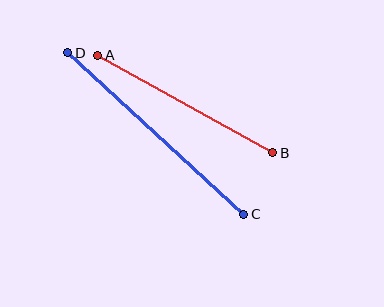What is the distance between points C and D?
The distance is approximately 239 pixels.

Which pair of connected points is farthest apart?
Points C and D are farthest apart.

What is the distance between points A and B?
The distance is approximately 201 pixels.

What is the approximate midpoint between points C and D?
The midpoint is at approximately (156, 134) pixels.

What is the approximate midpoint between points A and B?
The midpoint is at approximately (185, 104) pixels.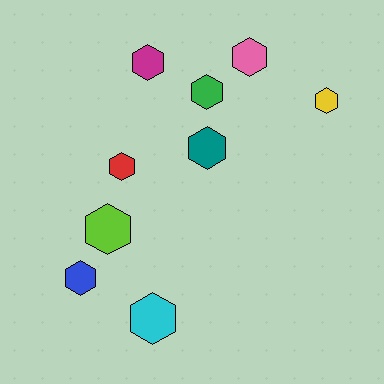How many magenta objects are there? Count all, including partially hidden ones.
There is 1 magenta object.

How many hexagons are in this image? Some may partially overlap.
There are 9 hexagons.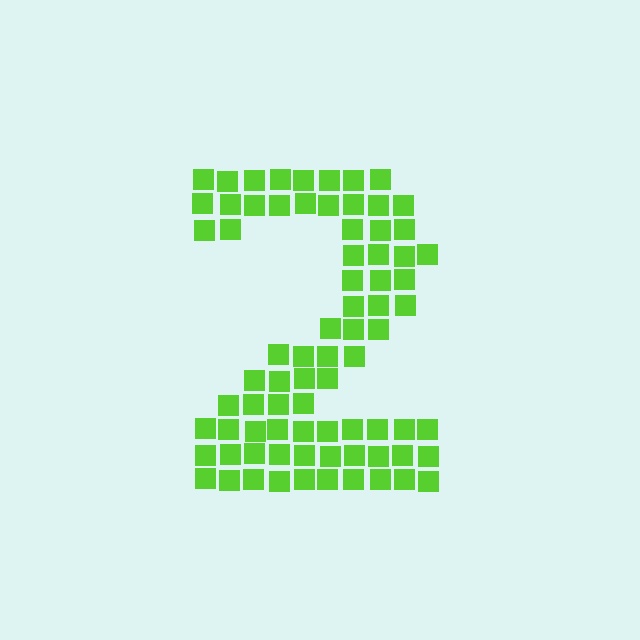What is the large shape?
The large shape is the digit 2.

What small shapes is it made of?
It is made of small squares.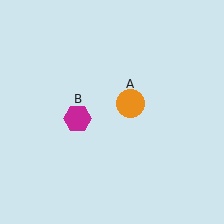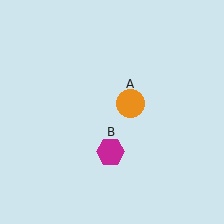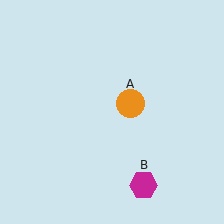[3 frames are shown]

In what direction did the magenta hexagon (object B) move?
The magenta hexagon (object B) moved down and to the right.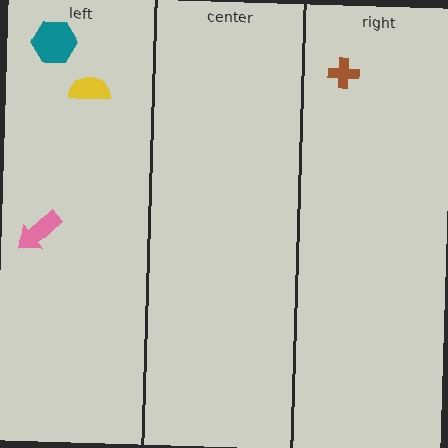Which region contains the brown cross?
The right region.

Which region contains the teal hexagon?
The left region.